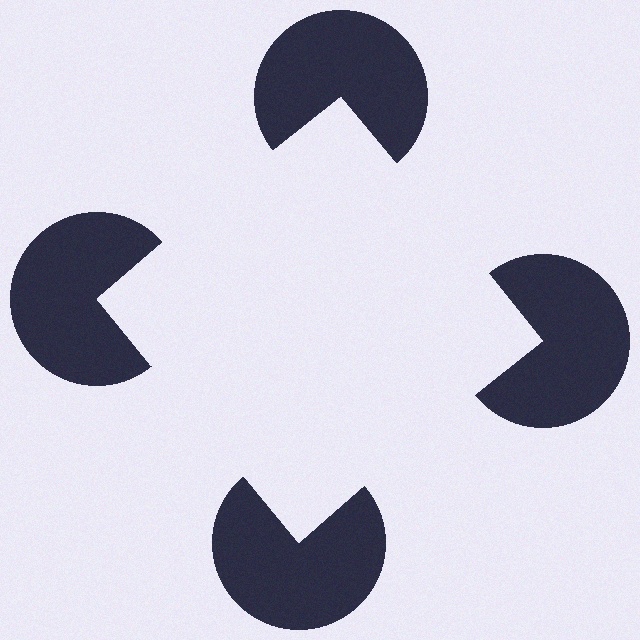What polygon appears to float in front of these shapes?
An illusory square — its edges are inferred from the aligned wedge cuts in the pac-man discs, not physically drawn.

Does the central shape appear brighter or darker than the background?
It typically appears slightly brighter than the background, even though no actual brightness change is drawn.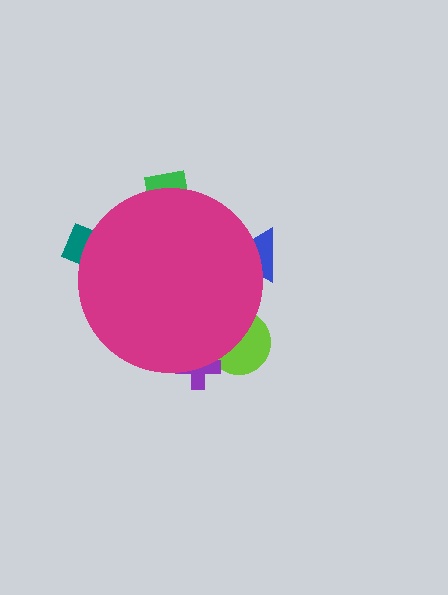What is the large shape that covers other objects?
A magenta circle.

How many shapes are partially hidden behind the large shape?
5 shapes are partially hidden.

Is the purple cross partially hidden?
Yes, the purple cross is partially hidden behind the magenta circle.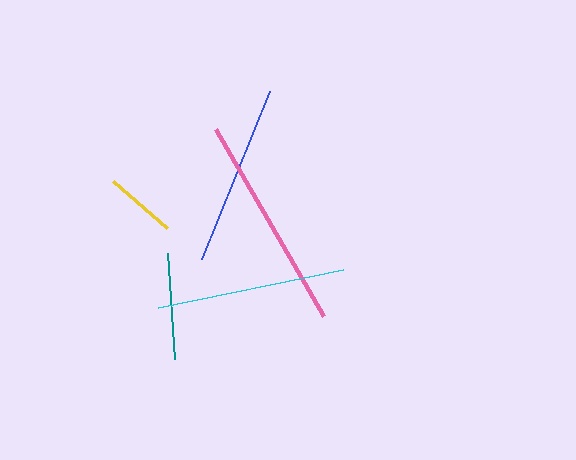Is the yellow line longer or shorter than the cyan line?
The cyan line is longer than the yellow line.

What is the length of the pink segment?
The pink segment is approximately 215 pixels long.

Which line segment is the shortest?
The yellow line is the shortest at approximately 72 pixels.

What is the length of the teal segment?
The teal segment is approximately 106 pixels long.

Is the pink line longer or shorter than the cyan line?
The pink line is longer than the cyan line.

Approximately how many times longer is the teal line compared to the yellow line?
The teal line is approximately 1.5 times the length of the yellow line.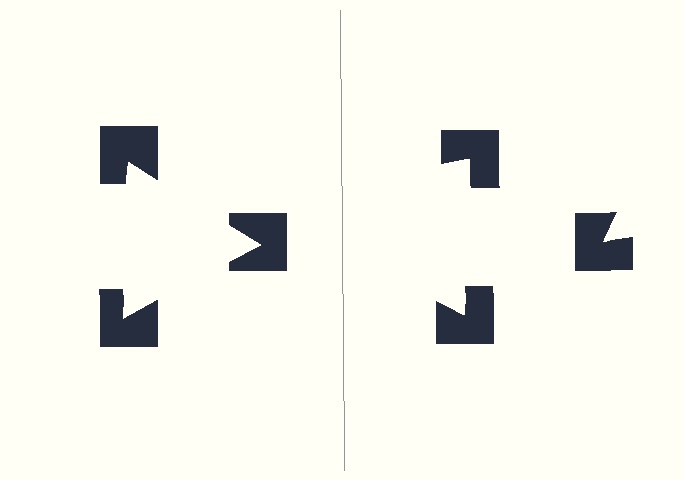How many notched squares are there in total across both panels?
6 — 3 on each side.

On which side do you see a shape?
An illusory triangle appears on the left side. On the right side the wedge cuts are rotated, so no coherent shape forms.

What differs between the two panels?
The notched squares are positioned identically on both sides; only the wedge orientations differ. On the left they align to a triangle; on the right they are misaligned.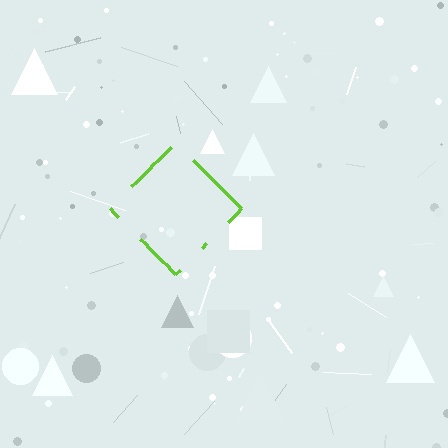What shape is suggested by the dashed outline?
The dashed outline suggests a diamond.